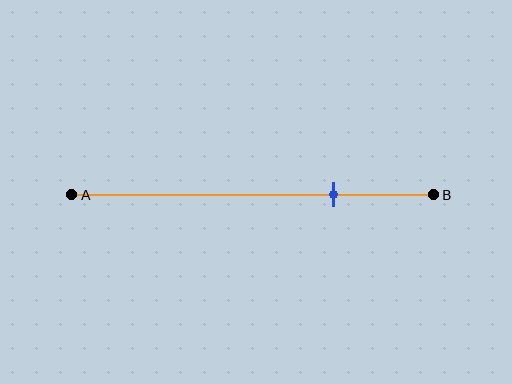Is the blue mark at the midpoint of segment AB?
No, the mark is at about 70% from A, not at the 50% midpoint.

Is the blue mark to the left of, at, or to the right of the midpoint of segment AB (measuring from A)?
The blue mark is to the right of the midpoint of segment AB.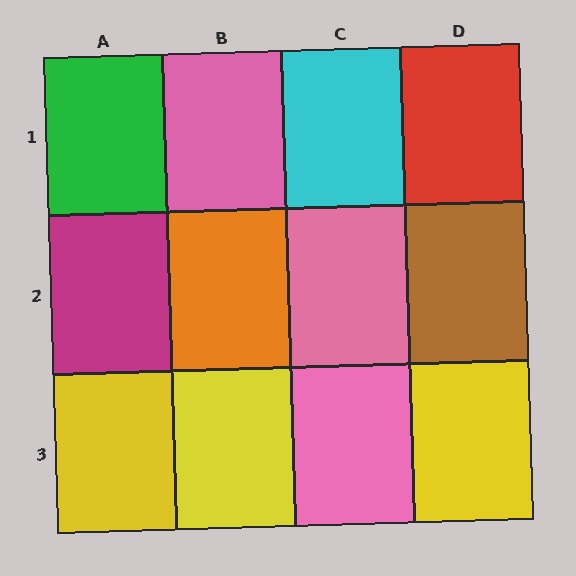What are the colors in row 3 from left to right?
Yellow, yellow, pink, yellow.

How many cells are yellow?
3 cells are yellow.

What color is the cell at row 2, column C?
Pink.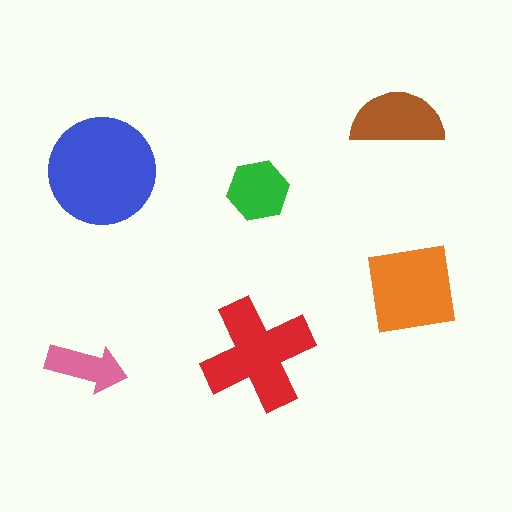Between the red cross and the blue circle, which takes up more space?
The blue circle.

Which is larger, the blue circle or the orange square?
The blue circle.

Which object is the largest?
The blue circle.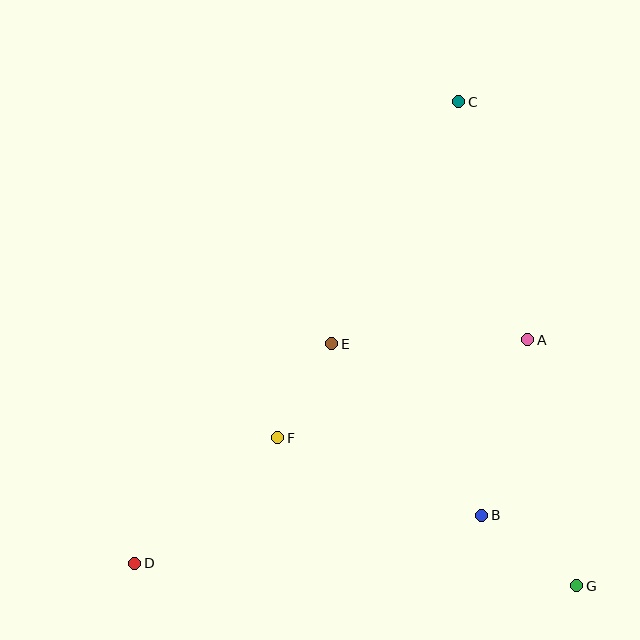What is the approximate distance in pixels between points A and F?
The distance between A and F is approximately 269 pixels.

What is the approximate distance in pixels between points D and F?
The distance between D and F is approximately 190 pixels.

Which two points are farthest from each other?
Points C and D are farthest from each other.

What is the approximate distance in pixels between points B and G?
The distance between B and G is approximately 118 pixels.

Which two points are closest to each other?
Points E and F are closest to each other.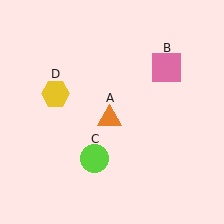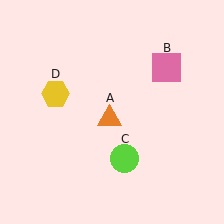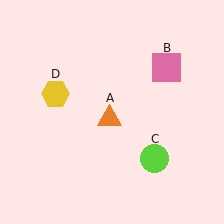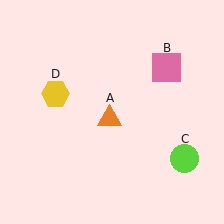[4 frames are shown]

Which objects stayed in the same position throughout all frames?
Orange triangle (object A) and pink square (object B) and yellow hexagon (object D) remained stationary.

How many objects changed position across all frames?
1 object changed position: lime circle (object C).